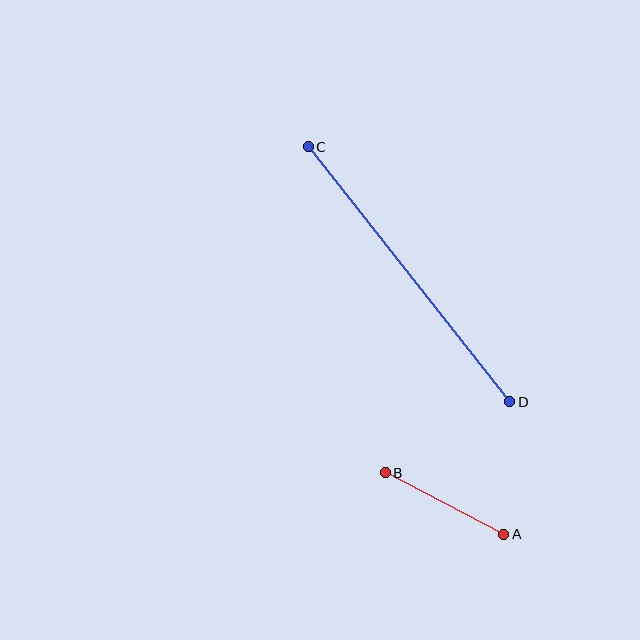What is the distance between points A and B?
The distance is approximately 134 pixels.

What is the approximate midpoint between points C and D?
The midpoint is at approximately (409, 274) pixels.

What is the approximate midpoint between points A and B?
The midpoint is at approximately (444, 503) pixels.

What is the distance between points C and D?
The distance is approximately 325 pixels.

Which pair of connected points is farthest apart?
Points C and D are farthest apart.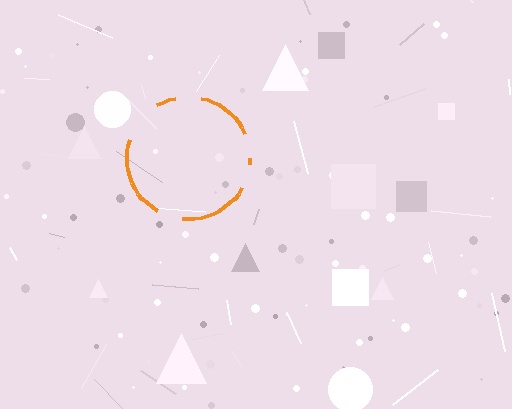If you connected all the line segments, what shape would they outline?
They would outline a circle.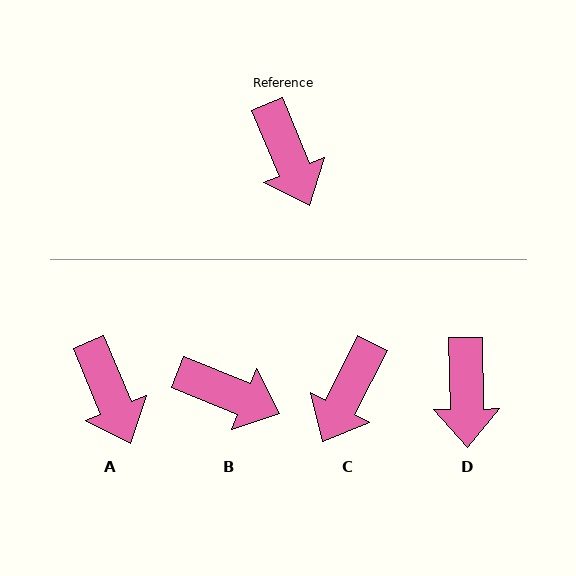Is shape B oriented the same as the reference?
No, it is off by about 45 degrees.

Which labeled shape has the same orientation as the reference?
A.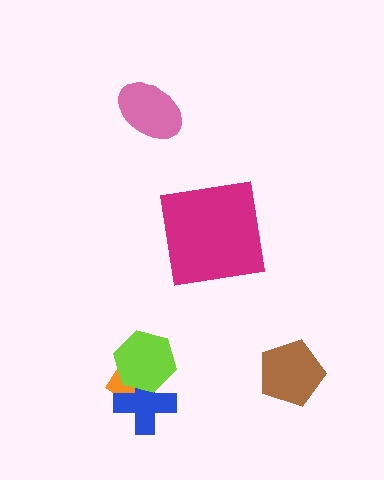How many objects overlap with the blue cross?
2 objects overlap with the blue cross.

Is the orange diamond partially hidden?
Yes, it is partially covered by another shape.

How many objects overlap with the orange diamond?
2 objects overlap with the orange diamond.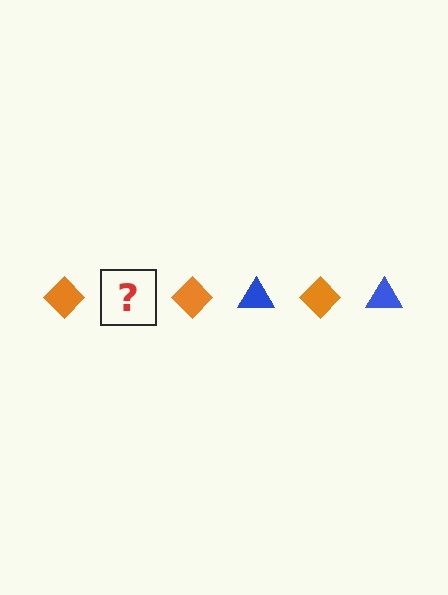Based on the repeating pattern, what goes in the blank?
The blank should be a blue triangle.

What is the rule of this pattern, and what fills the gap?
The rule is that the pattern alternates between orange diamond and blue triangle. The gap should be filled with a blue triangle.